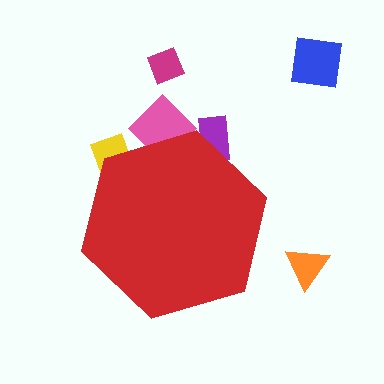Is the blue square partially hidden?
No, the blue square is fully visible.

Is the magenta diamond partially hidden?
No, the magenta diamond is fully visible.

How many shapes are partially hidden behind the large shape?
3 shapes are partially hidden.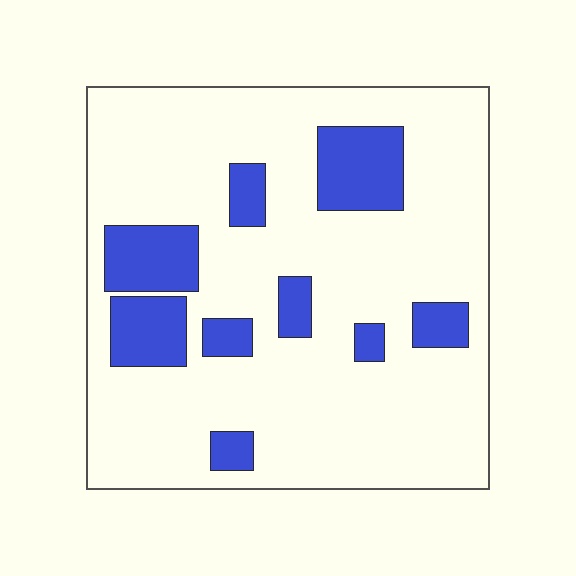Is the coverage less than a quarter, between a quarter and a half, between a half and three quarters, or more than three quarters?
Less than a quarter.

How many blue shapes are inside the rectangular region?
9.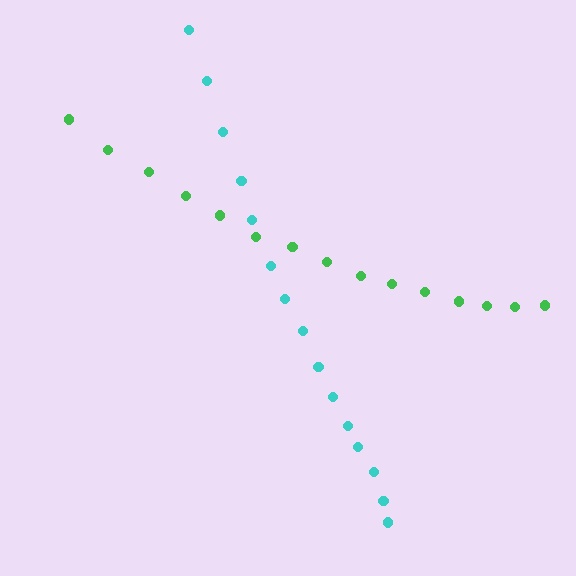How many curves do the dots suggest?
There are 2 distinct paths.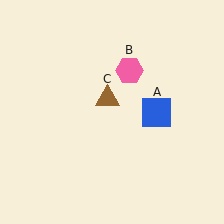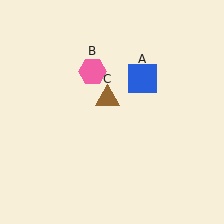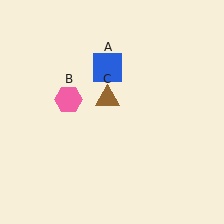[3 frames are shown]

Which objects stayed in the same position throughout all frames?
Brown triangle (object C) remained stationary.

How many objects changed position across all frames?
2 objects changed position: blue square (object A), pink hexagon (object B).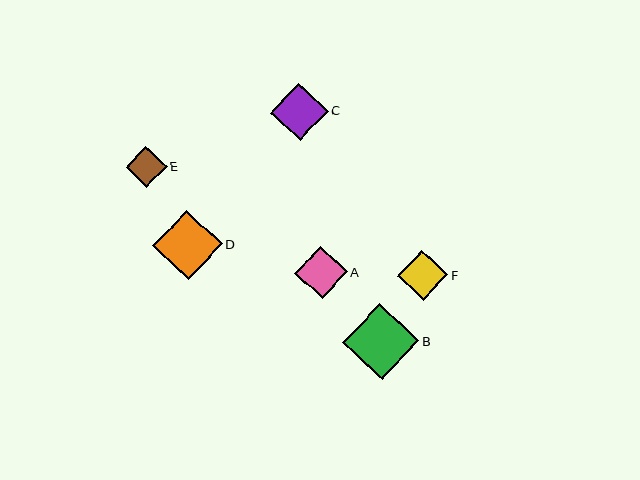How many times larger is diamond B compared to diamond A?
Diamond B is approximately 1.5 times the size of diamond A.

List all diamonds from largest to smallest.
From largest to smallest: B, D, C, A, F, E.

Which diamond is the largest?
Diamond B is the largest with a size of approximately 76 pixels.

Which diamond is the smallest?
Diamond E is the smallest with a size of approximately 41 pixels.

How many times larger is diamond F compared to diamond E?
Diamond F is approximately 1.2 times the size of diamond E.